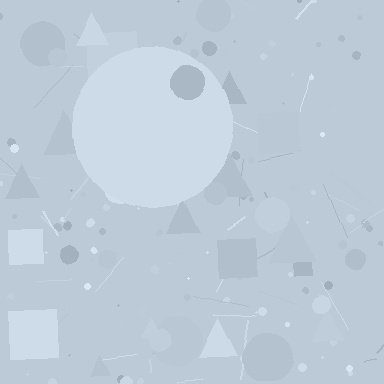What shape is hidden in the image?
A circle is hidden in the image.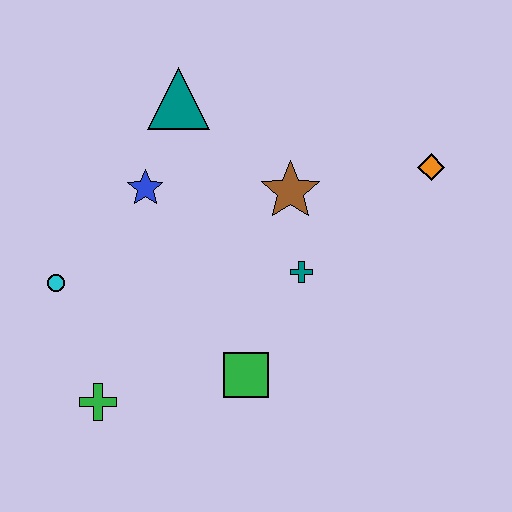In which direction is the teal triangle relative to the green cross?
The teal triangle is above the green cross.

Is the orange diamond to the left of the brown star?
No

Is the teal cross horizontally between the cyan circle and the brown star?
No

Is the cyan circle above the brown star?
No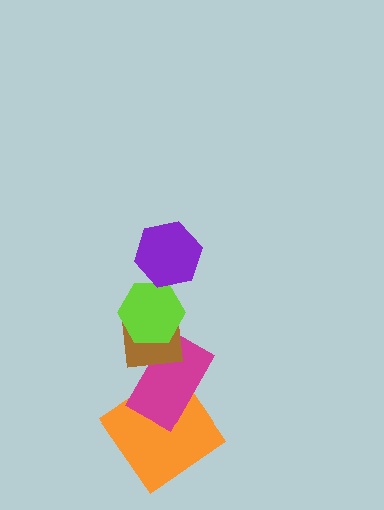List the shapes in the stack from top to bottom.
From top to bottom: the purple hexagon, the lime hexagon, the brown square, the magenta rectangle, the orange diamond.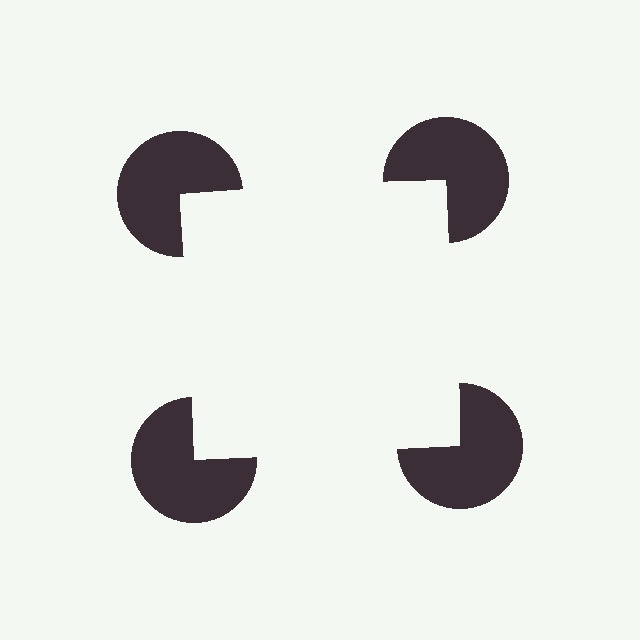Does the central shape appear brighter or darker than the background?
It typically appears slightly brighter than the background, even though no actual brightness change is drawn.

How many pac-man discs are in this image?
There are 4 — one at each vertex of the illusory square.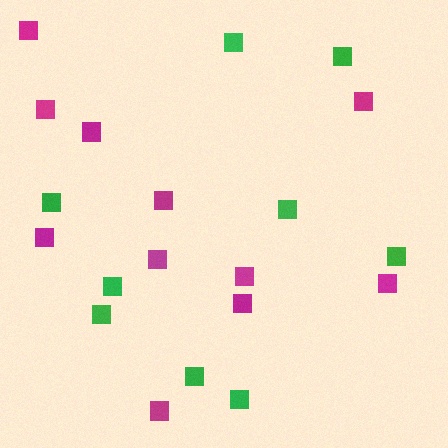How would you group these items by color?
There are 2 groups: one group of magenta squares (11) and one group of green squares (9).